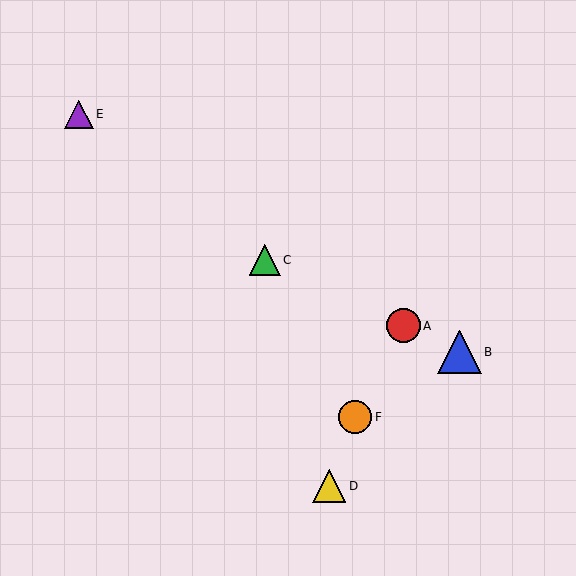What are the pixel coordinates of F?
Object F is at (355, 417).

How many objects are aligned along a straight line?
3 objects (A, B, C) are aligned along a straight line.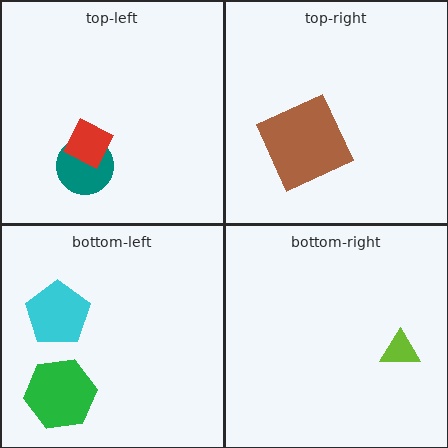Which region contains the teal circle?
The top-left region.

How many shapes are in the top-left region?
2.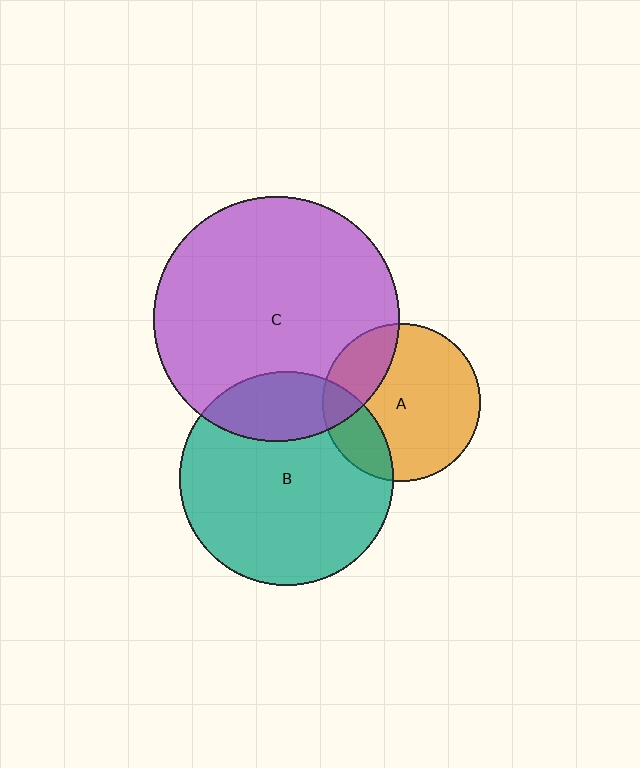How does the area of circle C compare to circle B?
Approximately 1.3 times.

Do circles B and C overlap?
Yes.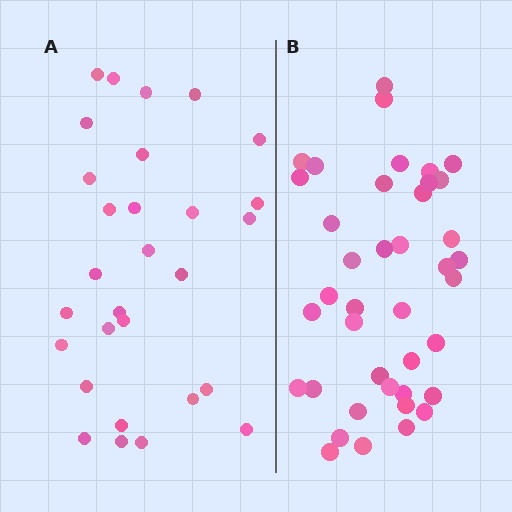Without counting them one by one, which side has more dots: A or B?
Region B (the right region) has more dots.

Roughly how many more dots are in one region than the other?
Region B has roughly 12 or so more dots than region A.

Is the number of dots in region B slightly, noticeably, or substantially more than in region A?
Region B has noticeably more, but not dramatically so. The ratio is roughly 1.4 to 1.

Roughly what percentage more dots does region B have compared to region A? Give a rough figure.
About 40% more.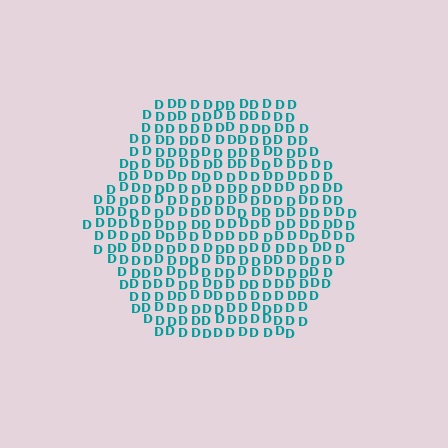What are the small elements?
The small elements are letter D's.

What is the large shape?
The large shape is a hexagon.